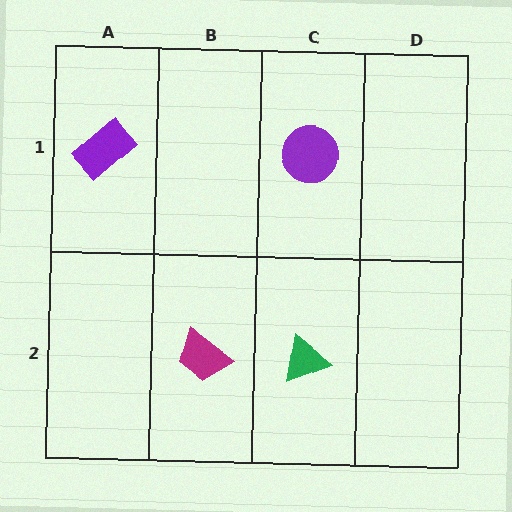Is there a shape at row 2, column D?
No, that cell is empty.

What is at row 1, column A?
A purple rectangle.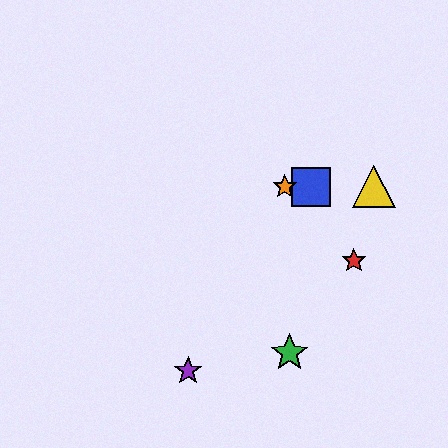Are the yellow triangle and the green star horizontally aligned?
No, the yellow triangle is at y≈187 and the green star is at y≈353.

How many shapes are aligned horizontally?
3 shapes (the blue square, the yellow triangle, the orange star) are aligned horizontally.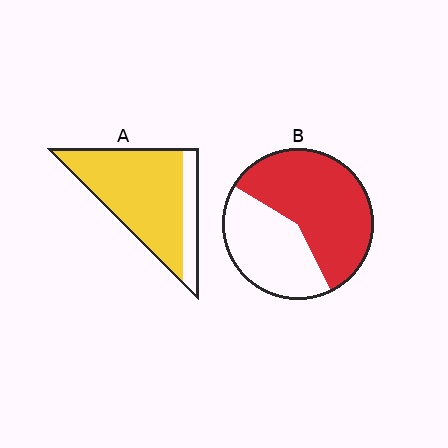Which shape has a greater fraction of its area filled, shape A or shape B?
Shape A.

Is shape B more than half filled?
Yes.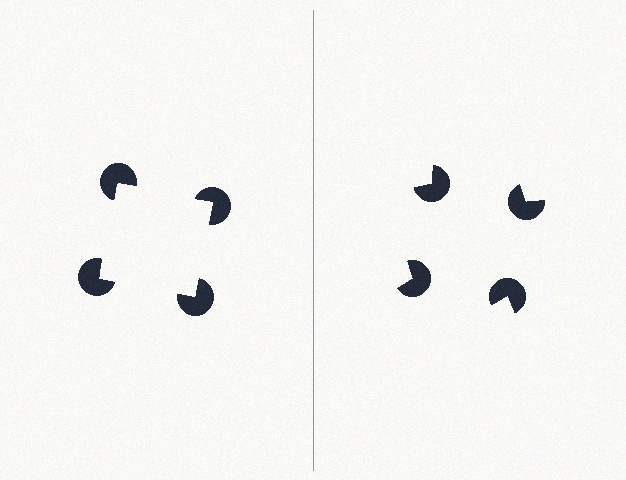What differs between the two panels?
The pac-man discs are positioned identically on both sides; only the wedge orientations differ. On the left they align to a square; on the right they are misaligned.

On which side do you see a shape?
An illusory square appears on the left side. On the right side the wedge cuts are rotated, so no coherent shape forms.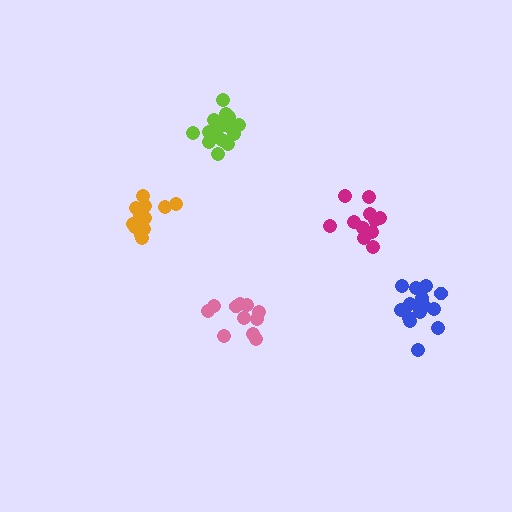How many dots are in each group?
Group 1: 14 dots, Group 2: 17 dots, Group 3: 11 dots, Group 4: 11 dots, Group 5: 15 dots (68 total).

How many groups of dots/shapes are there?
There are 5 groups.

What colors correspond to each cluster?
The clusters are colored: orange, lime, magenta, pink, blue.